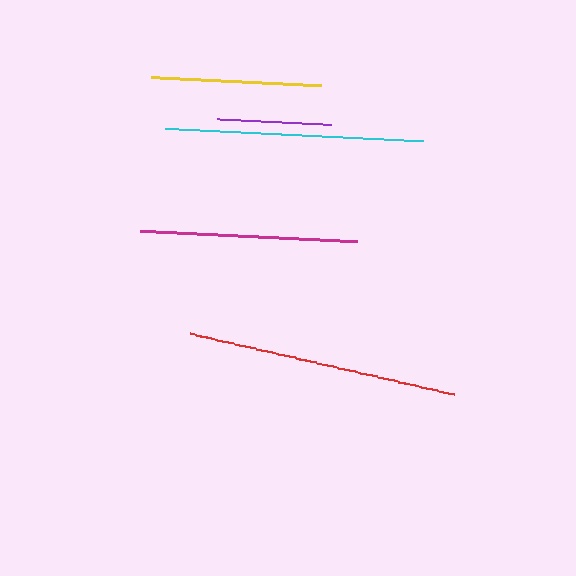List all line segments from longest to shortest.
From longest to shortest: red, cyan, magenta, yellow, purple.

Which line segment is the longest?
The red line is the longest at approximately 271 pixels.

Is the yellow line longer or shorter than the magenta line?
The magenta line is longer than the yellow line.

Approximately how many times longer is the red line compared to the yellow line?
The red line is approximately 1.6 times the length of the yellow line.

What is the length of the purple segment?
The purple segment is approximately 114 pixels long.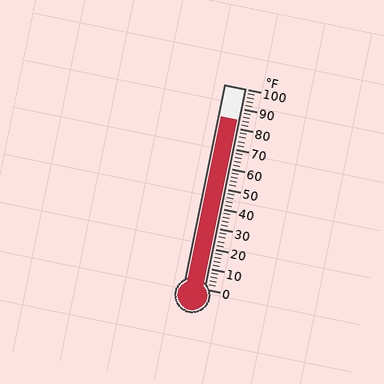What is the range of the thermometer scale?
The thermometer scale ranges from 0°F to 100°F.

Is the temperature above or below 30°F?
The temperature is above 30°F.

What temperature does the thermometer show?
The thermometer shows approximately 84°F.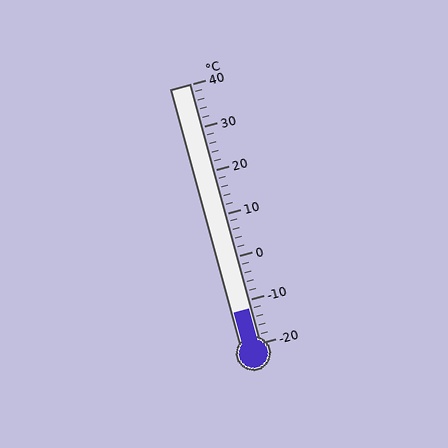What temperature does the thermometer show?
The thermometer shows approximately -12°C.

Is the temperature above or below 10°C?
The temperature is below 10°C.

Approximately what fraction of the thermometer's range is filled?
The thermometer is filled to approximately 15% of its range.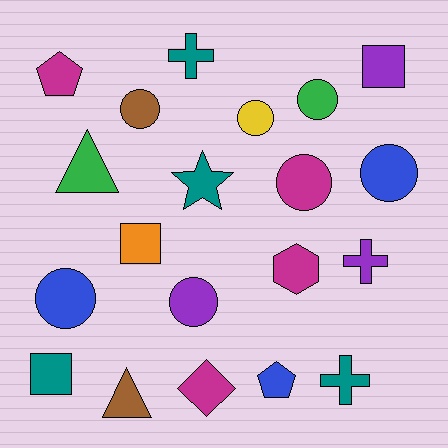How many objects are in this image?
There are 20 objects.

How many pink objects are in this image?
There are no pink objects.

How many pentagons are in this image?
There are 2 pentagons.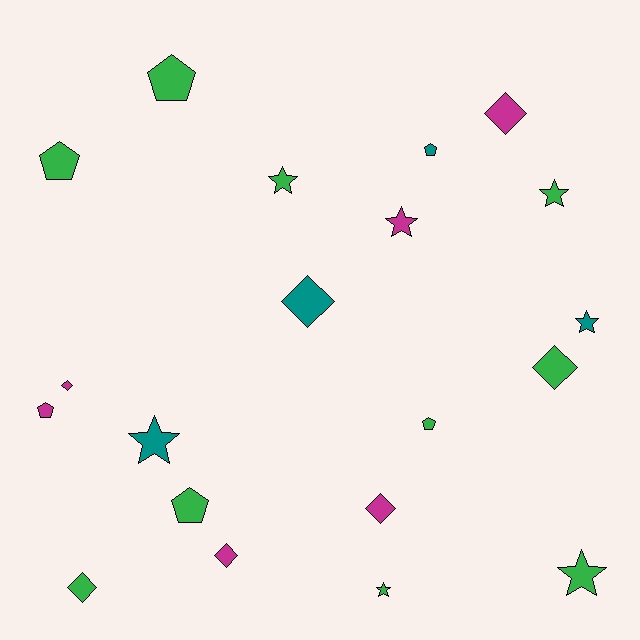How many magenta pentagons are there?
There is 1 magenta pentagon.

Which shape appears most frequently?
Diamond, with 7 objects.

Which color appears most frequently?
Green, with 10 objects.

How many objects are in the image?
There are 20 objects.